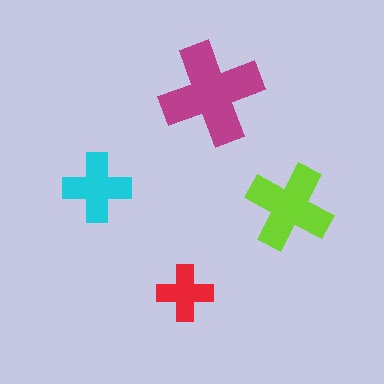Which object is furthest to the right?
The lime cross is rightmost.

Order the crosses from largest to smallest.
the magenta one, the lime one, the cyan one, the red one.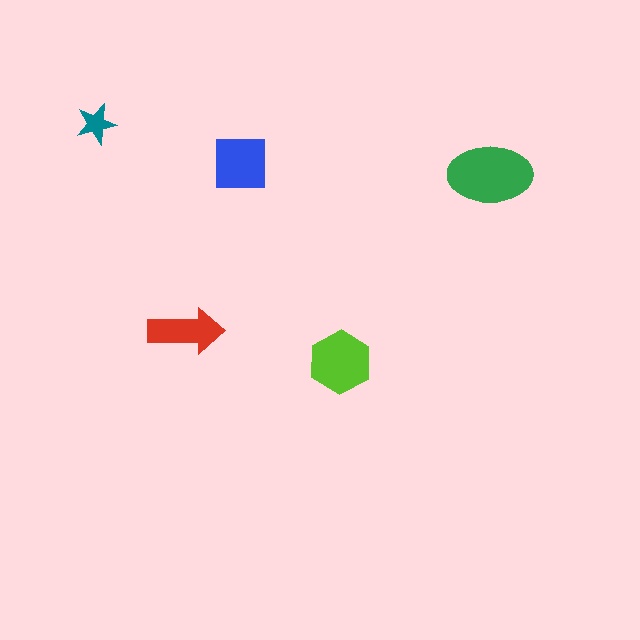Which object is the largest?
The green ellipse.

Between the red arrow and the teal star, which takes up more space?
The red arrow.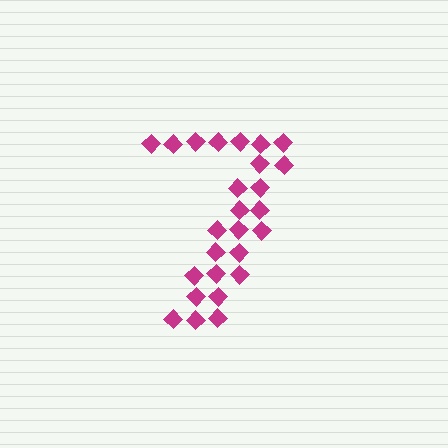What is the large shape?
The large shape is the digit 7.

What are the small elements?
The small elements are diamonds.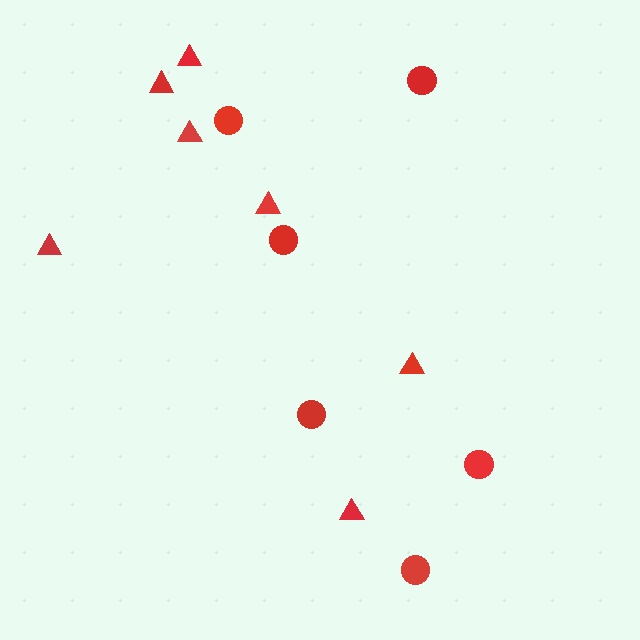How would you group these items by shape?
There are 2 groups: one group of circles (6) and one group of triangles (7).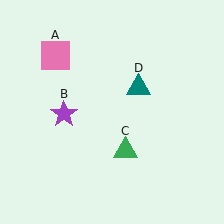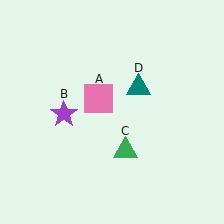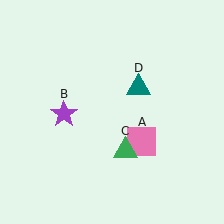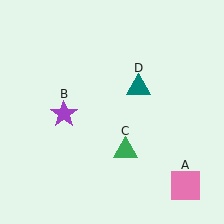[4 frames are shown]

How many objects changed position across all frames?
1 object changed position: pink square (object A).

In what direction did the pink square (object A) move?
The pink square (object A) moved down and to the right.